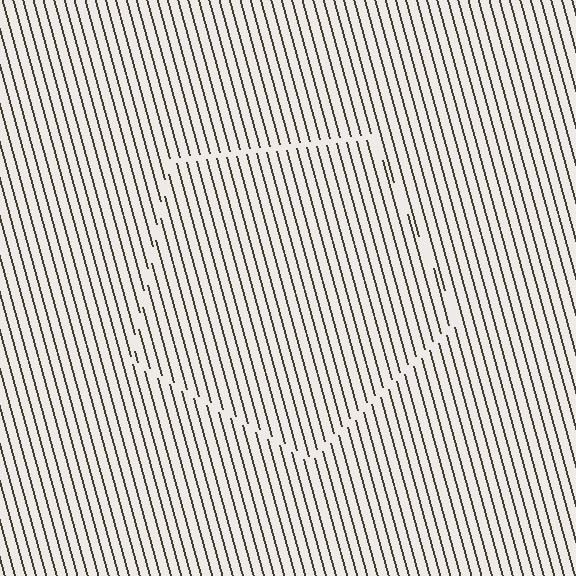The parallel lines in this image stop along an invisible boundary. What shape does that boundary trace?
An illusory pentagon. The interior of the shape contains the same grating, shifted by half a period — the contour is defined by the phase discontinuity where line-ends from the inner and outer gratings abut.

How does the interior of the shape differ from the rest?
The interior of the shape contains the same grating, shifted by half a period — the contour is defined by the phase discontinuity where line-ends from the inner and outer gratings abut.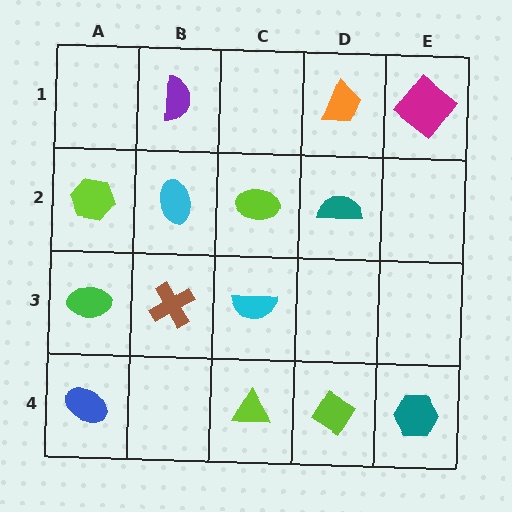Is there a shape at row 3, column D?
No, that cell is empty.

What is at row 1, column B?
A purple semicircle.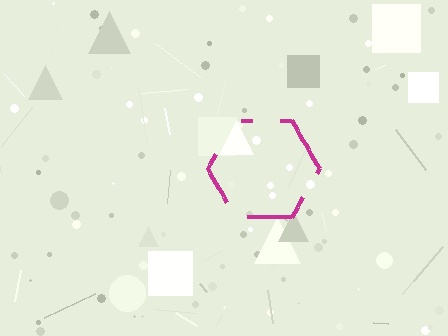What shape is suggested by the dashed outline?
The dashed outline suggests a hexagon.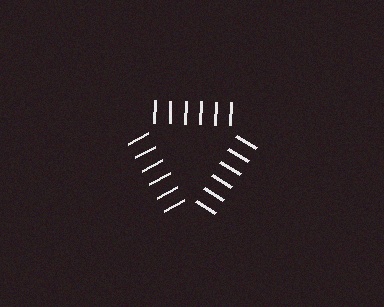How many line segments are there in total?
18 — 6 along each of the 3 edges.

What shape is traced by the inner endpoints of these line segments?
An illusory triangle — the line segments terminate on its edges but no continuous stroke is drawn.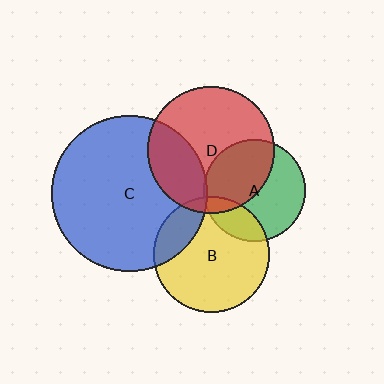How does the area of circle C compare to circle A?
Approximately 2.3 times.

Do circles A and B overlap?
Yes.